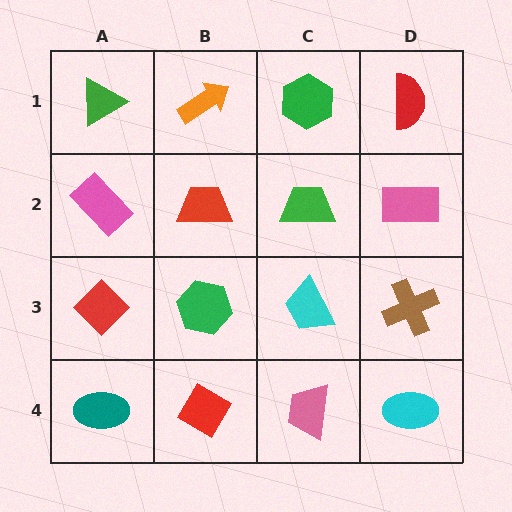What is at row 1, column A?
A green triangle.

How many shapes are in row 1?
4 shapes.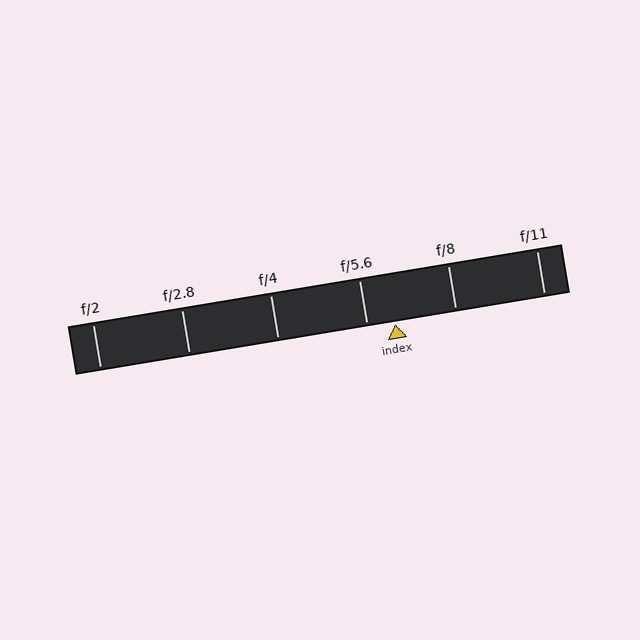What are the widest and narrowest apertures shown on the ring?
The widest aperture shown is f/2 and the narrowest is f/11.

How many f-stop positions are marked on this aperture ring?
There are 6 f-stop positions marked.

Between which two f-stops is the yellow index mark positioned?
The index mark is between f/5.6 and f/8.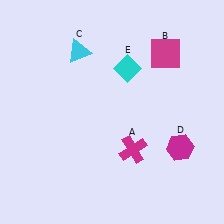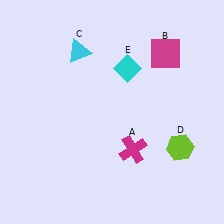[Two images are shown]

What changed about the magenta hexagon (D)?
In Image 1, D is magenta. In Image 2, it changed to lime.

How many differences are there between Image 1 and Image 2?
There is 1 difference between the two images.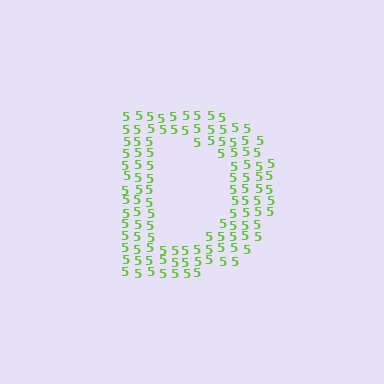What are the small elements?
The small elements are digit 5's.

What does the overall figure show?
The overall figure shows the letter D.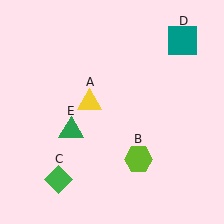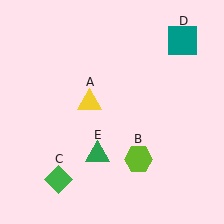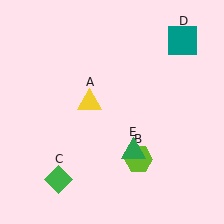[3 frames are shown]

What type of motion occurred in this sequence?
The green triangle (object E) rotated counterclockwise around the center of the scene.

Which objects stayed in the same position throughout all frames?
Yellow triangle (object A) and lime hexagon (object B) and green diamond (object C) and teal square (object D) remained stationary.